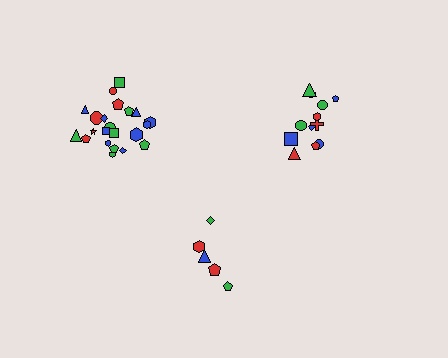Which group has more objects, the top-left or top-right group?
The top-left group.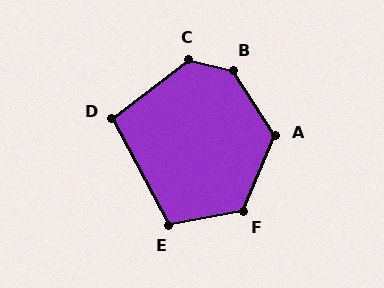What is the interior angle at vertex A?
Approximately 123 degrees (obtuse).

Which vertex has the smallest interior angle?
D, at approximately 99 degrees.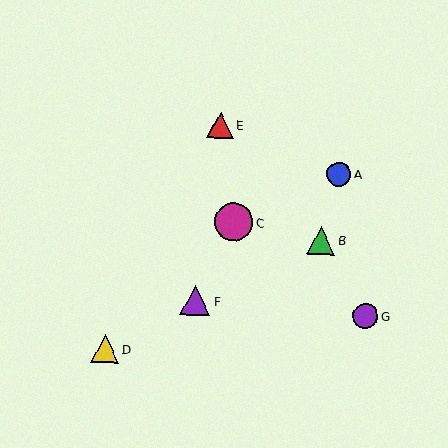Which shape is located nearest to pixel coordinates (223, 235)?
The magenta circle (labeled C) at (234, 222) is nearest to that location.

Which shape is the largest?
The magenta circle (labeled C) is the largest.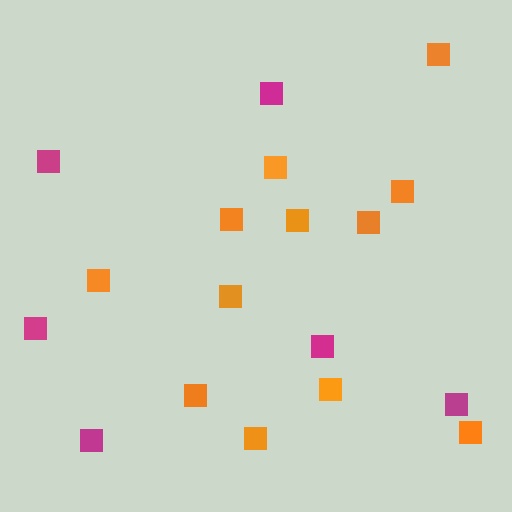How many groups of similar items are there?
There are 2 groups: one group of magenta squares (6) and one group of orange squares (12).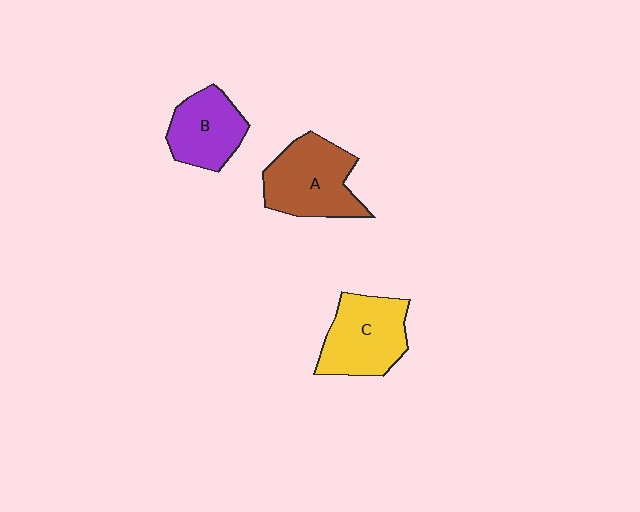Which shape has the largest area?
Shape A (brown).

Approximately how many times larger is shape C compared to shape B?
Approximately 1.2 times.